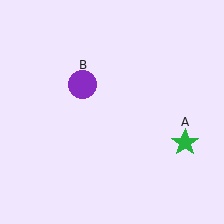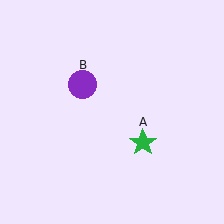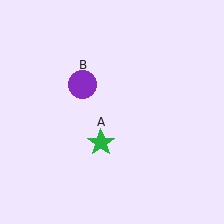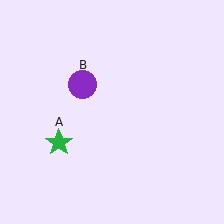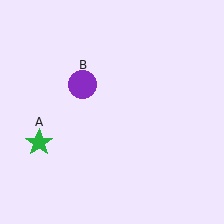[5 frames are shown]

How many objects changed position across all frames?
1 object changed position: green star (object A).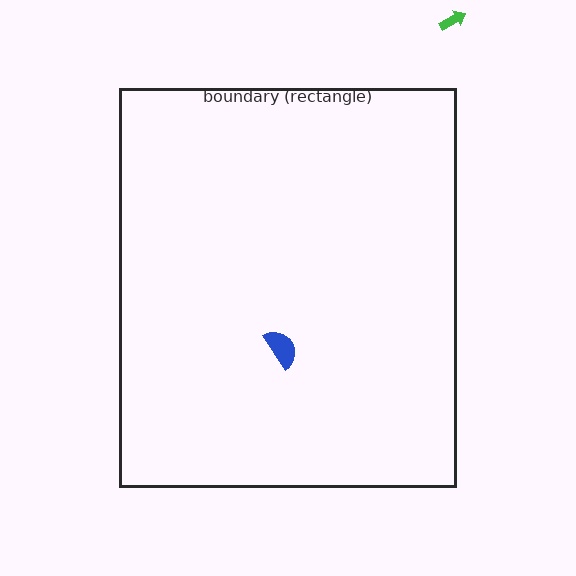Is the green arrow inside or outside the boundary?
Outside.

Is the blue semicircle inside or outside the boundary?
Inside.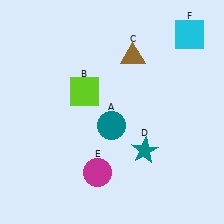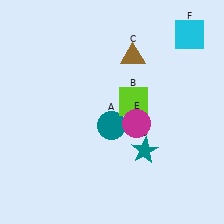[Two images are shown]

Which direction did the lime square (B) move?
The lime square (B) moved right.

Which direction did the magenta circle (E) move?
The magenta circle (E) moved up.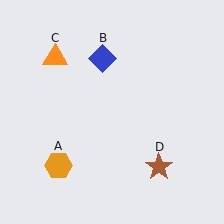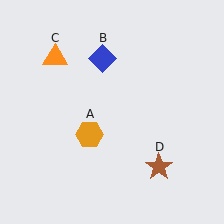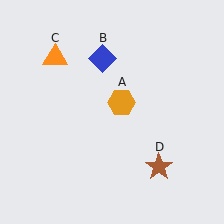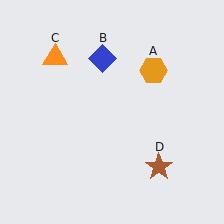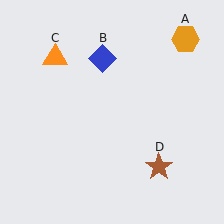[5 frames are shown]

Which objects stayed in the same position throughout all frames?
Blue diamond (object B) and orange triangle (object C) and brown star (object D) remained stationary.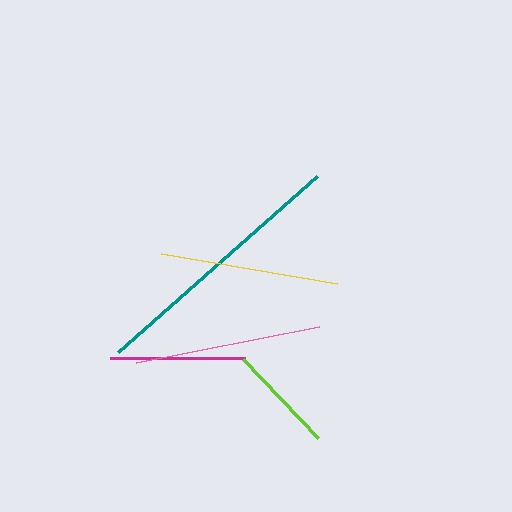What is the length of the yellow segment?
The yellow segment is approximately 178 pixels long.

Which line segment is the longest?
The teal line is the longest at approximately 266 pixels.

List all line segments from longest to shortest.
From longest to shortest: teal, pink, yellow, magenta, lime.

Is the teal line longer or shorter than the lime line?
The teal line is longer than the lime line.